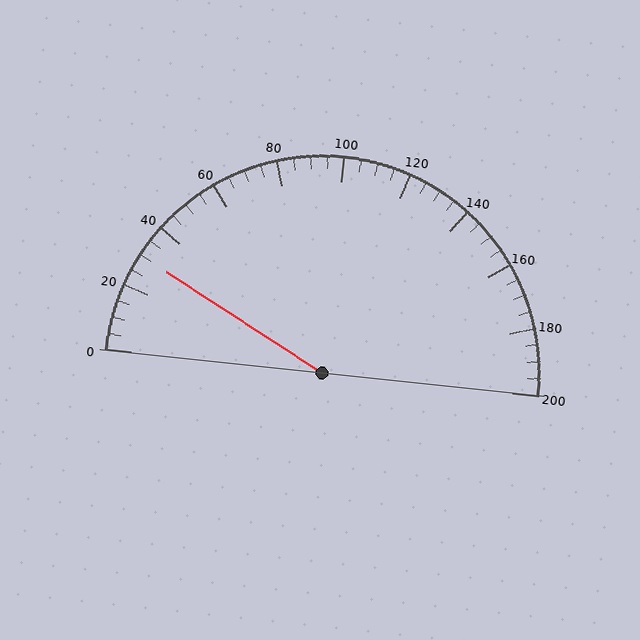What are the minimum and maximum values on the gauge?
The gauge ranges from 0 to 200.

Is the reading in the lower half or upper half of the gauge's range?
The reading is in the lower half of the range (0 to 200).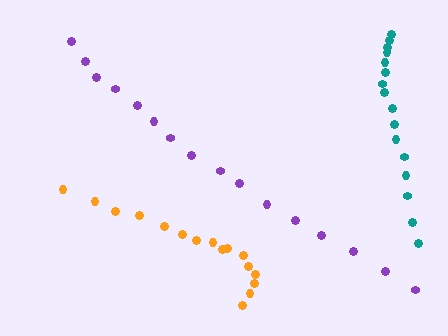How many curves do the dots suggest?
There are 3 distinct paths.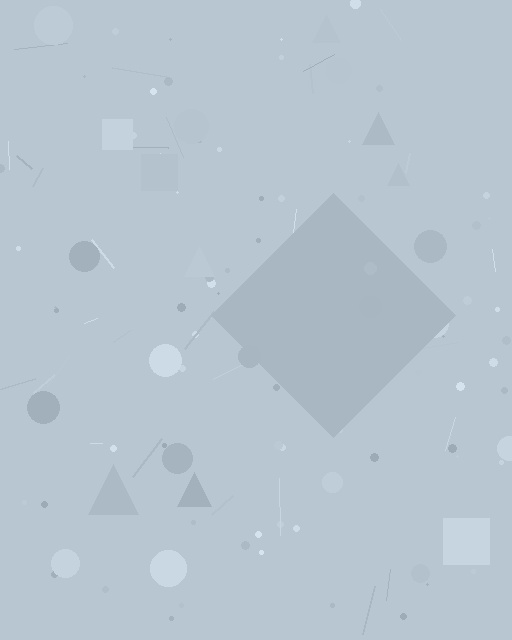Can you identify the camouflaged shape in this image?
The camouflaged shape is a diamond.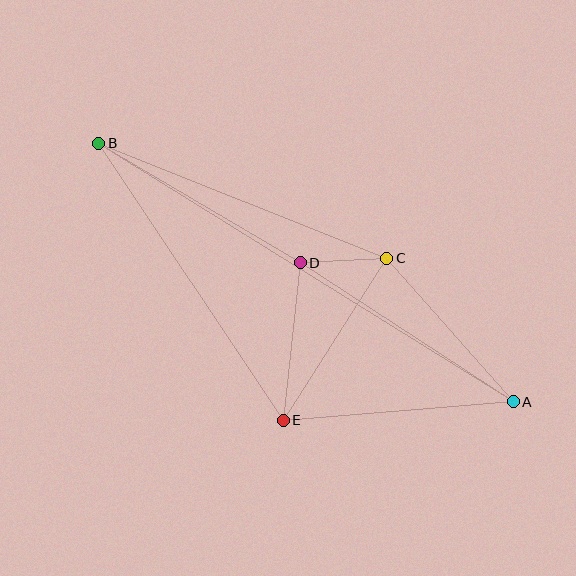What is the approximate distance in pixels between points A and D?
The distance between A and D is approximately 254 pixels.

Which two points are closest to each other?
Points C and D are closest to each other.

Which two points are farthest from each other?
Points A and B are farthest from each other.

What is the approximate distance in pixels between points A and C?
The distance between A and C is approximately 191 pixels.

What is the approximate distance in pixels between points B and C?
The distance between B and C is approximately 310 pixels.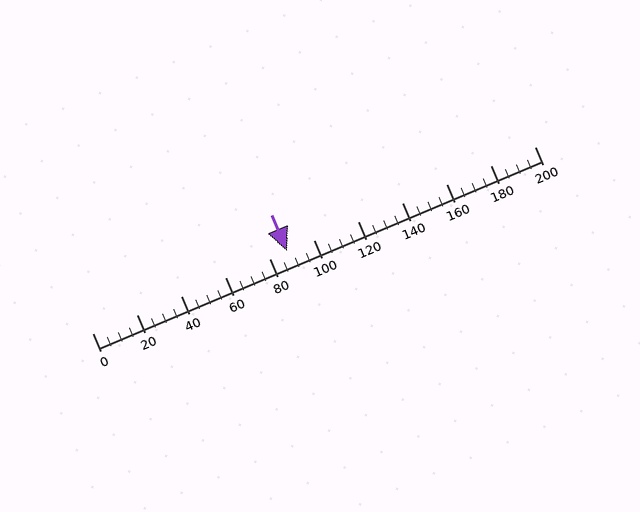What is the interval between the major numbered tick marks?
The major tick marks are spaced 20 units apart.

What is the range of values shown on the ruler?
The ruler shows values from 0 to 200.